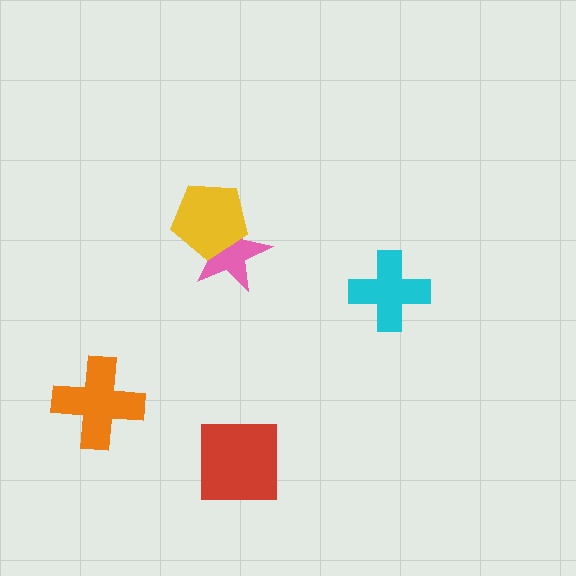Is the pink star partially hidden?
Yes, it is partially covered by another shape.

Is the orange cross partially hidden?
No, no other shape covers it.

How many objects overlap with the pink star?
1 object overlaps with the pink star.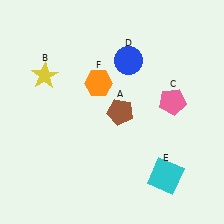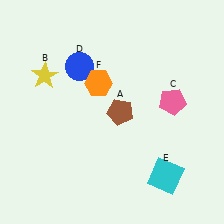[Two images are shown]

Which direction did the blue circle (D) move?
The blue circle (D) moved left.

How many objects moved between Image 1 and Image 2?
1 object moved between the two images.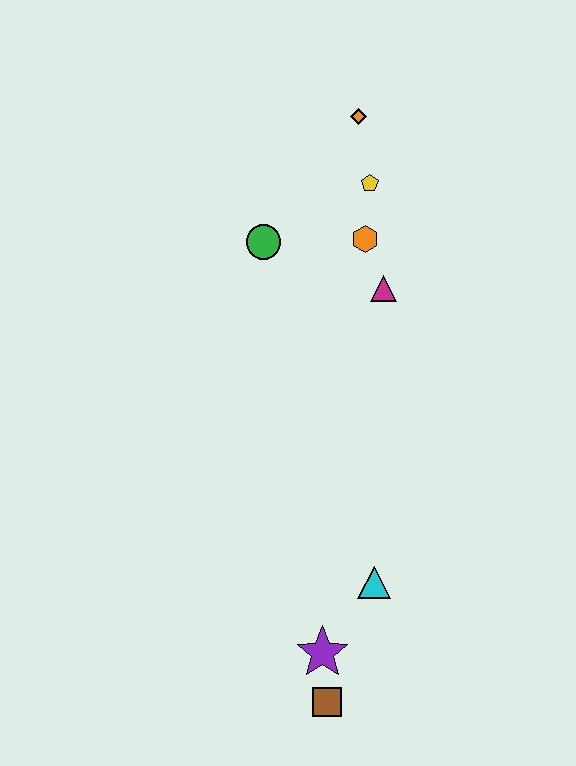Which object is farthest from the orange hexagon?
The brown square is farthest from the orange hexagon.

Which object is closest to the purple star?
The brown square is closest to the purple star.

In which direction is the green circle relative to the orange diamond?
The green circle is below the orange diamond.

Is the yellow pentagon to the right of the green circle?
Yes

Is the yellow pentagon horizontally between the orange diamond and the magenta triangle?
Yes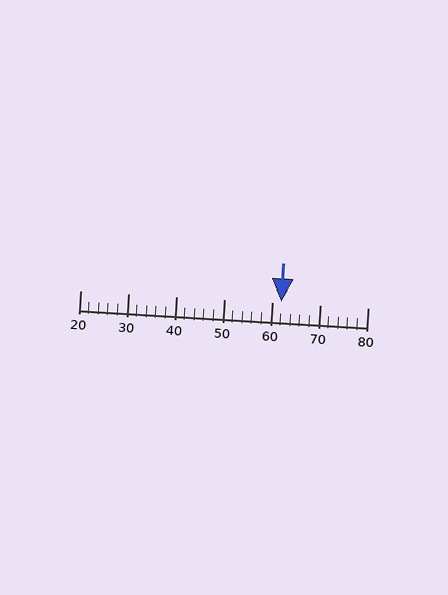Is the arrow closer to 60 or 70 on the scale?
The arrow is closer to 60.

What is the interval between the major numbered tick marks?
The major tick marks are spaced 10 units apart.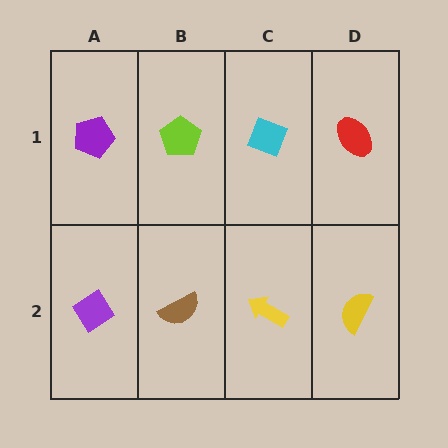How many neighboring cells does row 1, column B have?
3.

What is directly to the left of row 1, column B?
A purple pentagon.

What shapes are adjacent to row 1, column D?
A yellow semicircle (row 2, column D), a cyan diamond (row 1, column C).